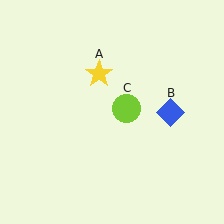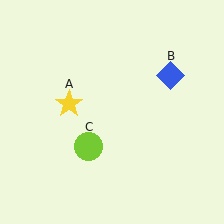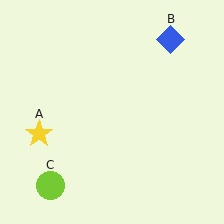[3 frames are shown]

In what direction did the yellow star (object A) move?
The yellow star (object A) moved down and to the left.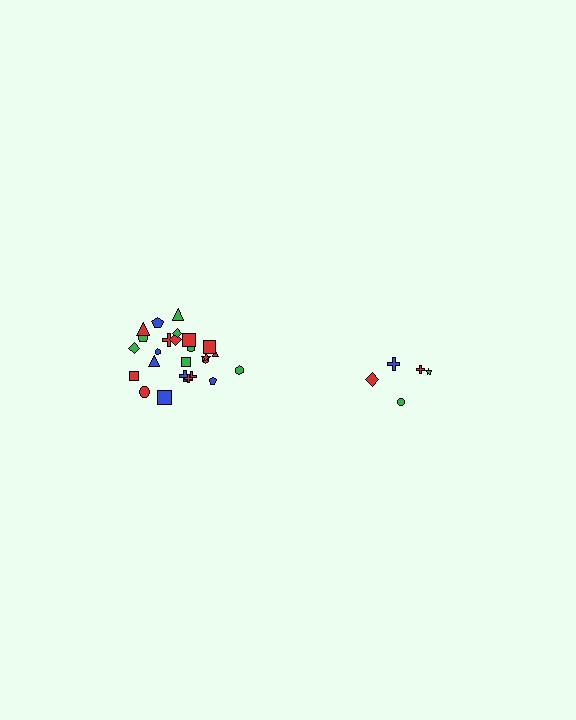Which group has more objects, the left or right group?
The left group.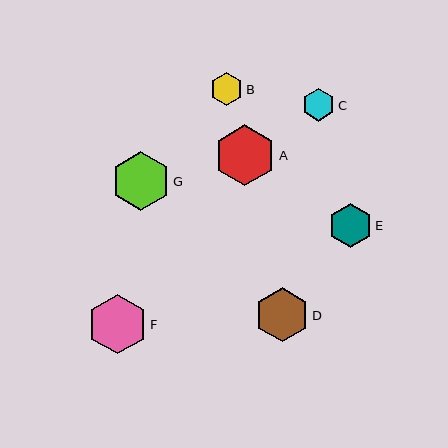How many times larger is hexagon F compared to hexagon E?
Hexagon F is approximately 1.4 times the size of hexagon E.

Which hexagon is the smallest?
Hexagon C is the smallest with a size of approximately 32 pixels.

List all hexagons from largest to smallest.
From largest to smallest: A, F, G, D, E, B, C.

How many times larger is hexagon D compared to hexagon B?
Hexagon D is approximately 1.6 times the size of hexagon B.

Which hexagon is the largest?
Hexagon A is the largest with a size of approximately 61 pixels.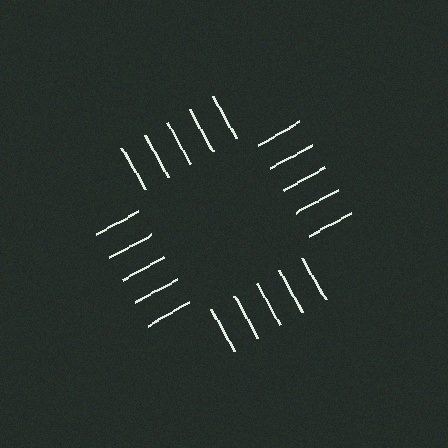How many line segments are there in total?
20 — 5 along each of the 4 edges.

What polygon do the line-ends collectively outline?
An illusory square — the line segments terminate on its edges but no continuous stroke is drawn.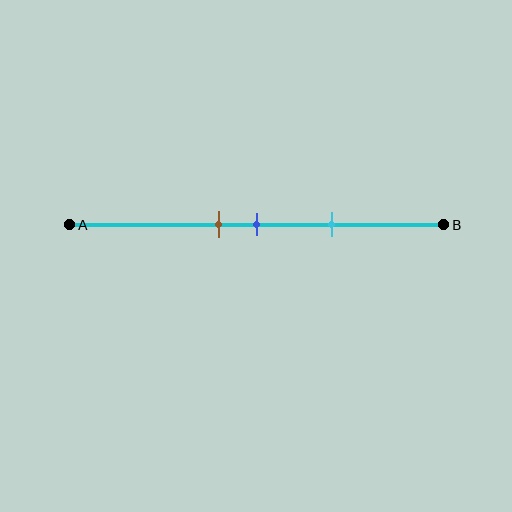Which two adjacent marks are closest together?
The brown and blue marks are the closest adjacent pair.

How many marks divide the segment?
There are 3 marks dividing the segment.